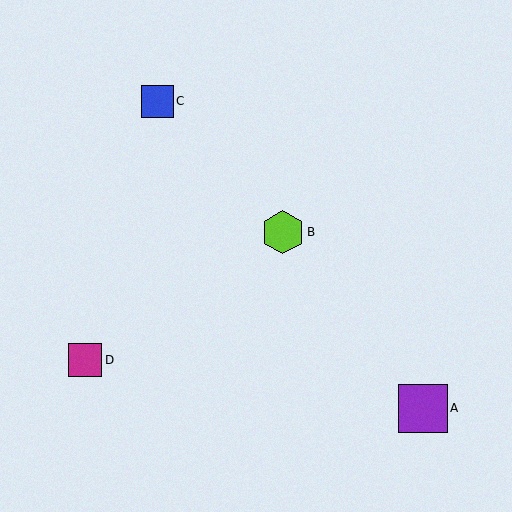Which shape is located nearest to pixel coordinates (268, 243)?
The lime hexagon (labeled B) at (283, 232) is nearest to that location.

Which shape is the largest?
The purple square (labeled A) is the largest.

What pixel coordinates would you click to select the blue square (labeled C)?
Click at (158, 101) to select the blue square C.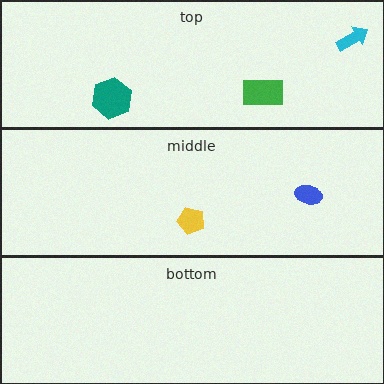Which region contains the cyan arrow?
The top region.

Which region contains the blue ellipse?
The middle region.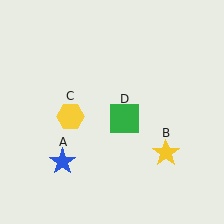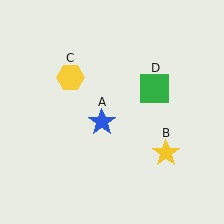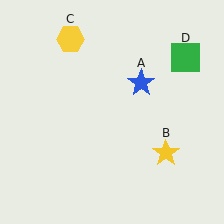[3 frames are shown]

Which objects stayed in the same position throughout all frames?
Yellow star (object B) remained stationary.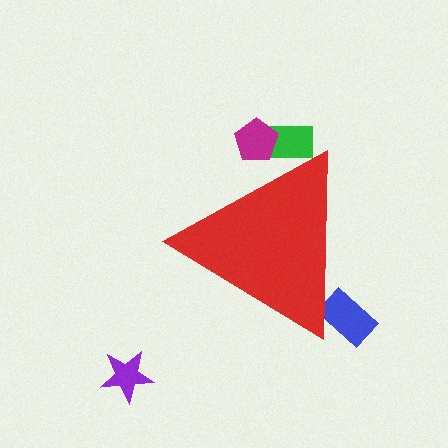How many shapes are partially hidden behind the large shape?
3 shapes are partially hidden.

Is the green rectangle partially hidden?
Yes, the green rectangle is partially hidden behind the red triangle.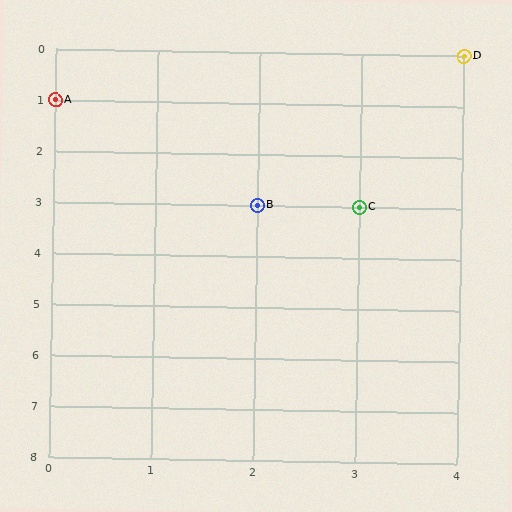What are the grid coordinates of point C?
Point C is at grid coordinates (3, 3).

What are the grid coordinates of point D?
Point D is at grid coordinates (4, 0).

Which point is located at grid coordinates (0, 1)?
Point A is at (0, 1).